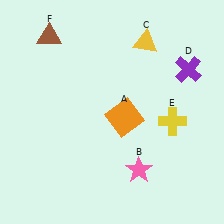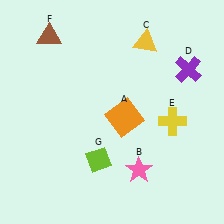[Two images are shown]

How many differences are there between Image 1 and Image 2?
There is 1 difference between the two images.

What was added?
A lime diamond (G) was added in Image 2.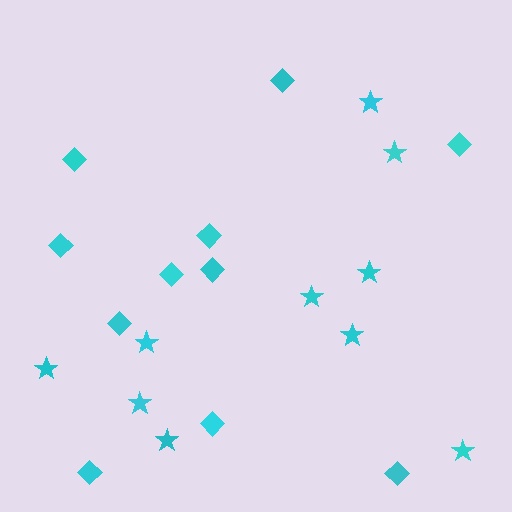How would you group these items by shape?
There are 2 groups: one group of diamonds (11) and one group of stars (10).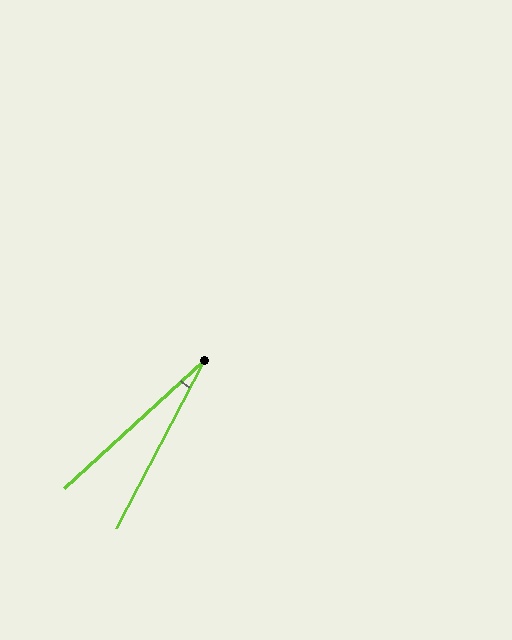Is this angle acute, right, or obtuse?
It is acute.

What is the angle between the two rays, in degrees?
Approximately 20 degrees.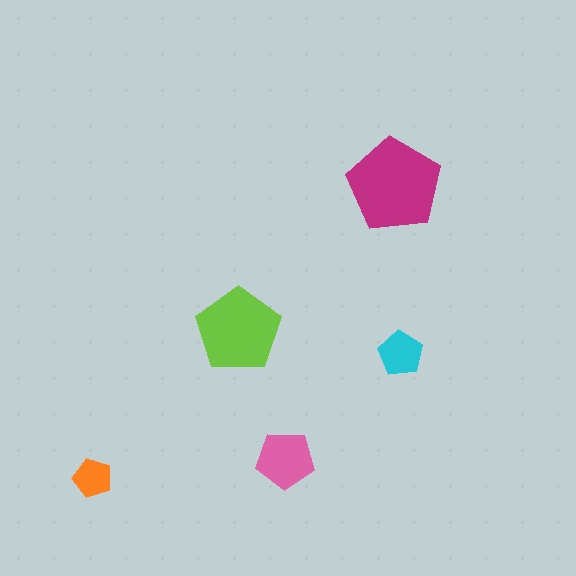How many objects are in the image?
There are 5 objects in the image.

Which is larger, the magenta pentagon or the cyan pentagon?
The magenta one.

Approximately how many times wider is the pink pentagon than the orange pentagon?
About 1.5 times wider.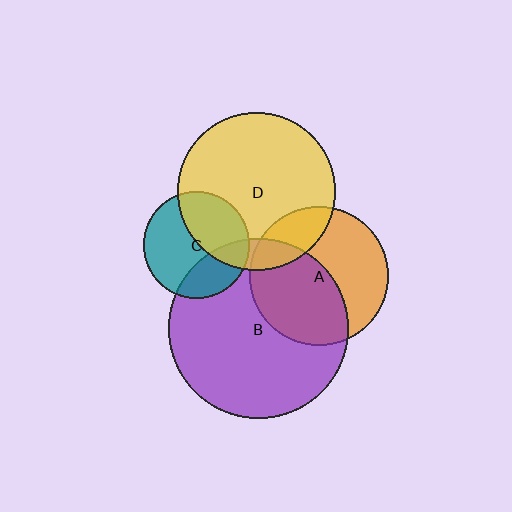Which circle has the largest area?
Circle B (purple).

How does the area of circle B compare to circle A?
Approximately 1.7 times.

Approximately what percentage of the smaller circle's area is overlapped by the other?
Approximately 40%.